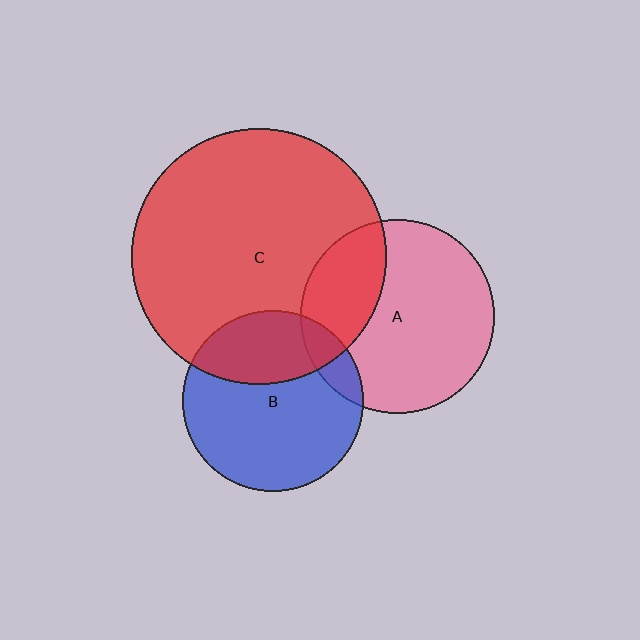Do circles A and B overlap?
Yes.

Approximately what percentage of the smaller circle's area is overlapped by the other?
Approximately 10%.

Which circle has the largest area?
Circle C (red).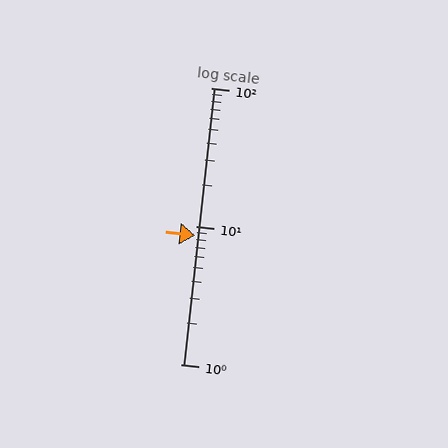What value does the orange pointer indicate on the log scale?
The pointer indicates approximately 8.5.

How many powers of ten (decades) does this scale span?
The scale spans 2 decades, from 1 to 100.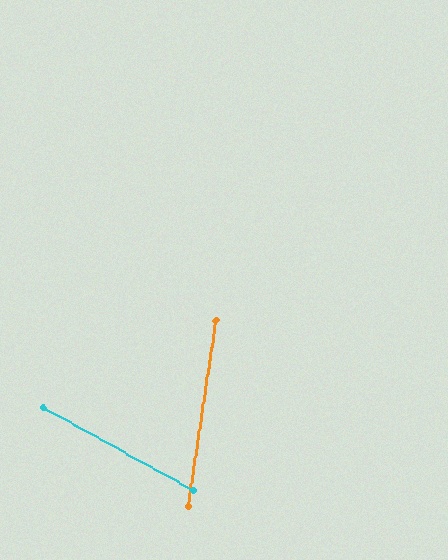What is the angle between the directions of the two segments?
Approximately 70 degrees.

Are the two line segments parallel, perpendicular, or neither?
Neither parallel nor perpendicular — they differ by about 70°.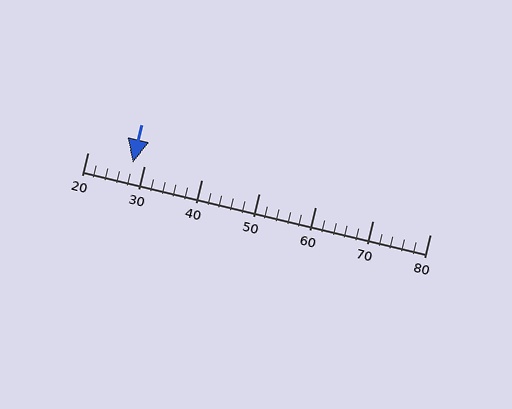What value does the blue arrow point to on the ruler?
The blue arrow points to approximately 28.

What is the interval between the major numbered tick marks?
The major tick marks are spaced 10 units apart.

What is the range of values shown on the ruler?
The ruler shows values from 20 to 80.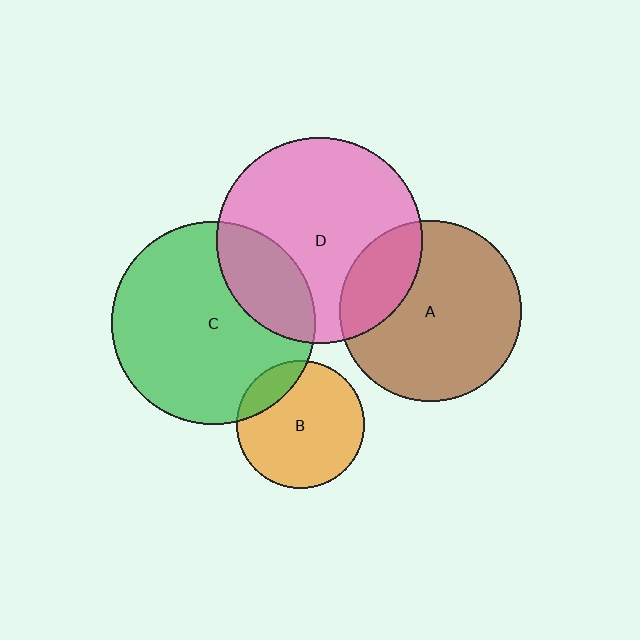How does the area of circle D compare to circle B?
Approximately 2.6 times.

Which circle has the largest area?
Circle D (pink).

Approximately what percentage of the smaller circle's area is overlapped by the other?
Approximately 15%.